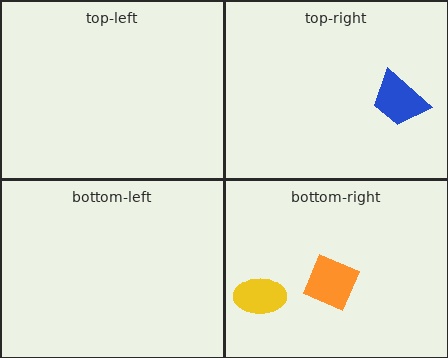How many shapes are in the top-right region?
1.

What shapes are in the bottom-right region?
The yellow ellipse, the orange diamond.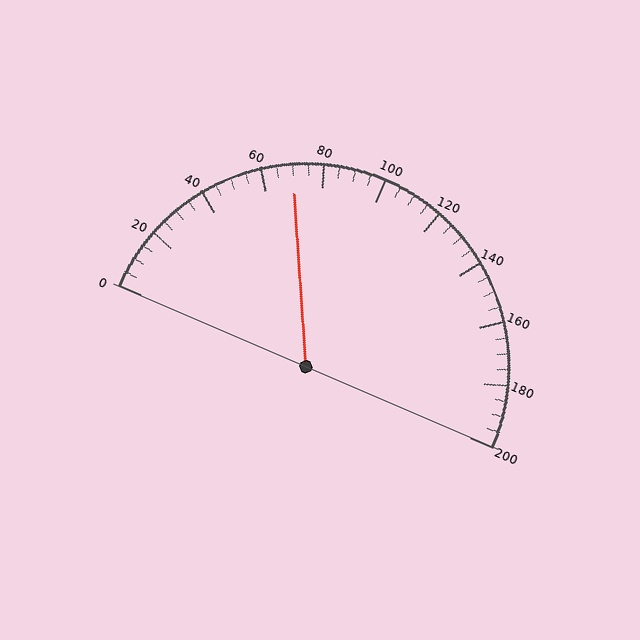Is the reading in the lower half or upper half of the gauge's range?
The reading is in the lower half of the range (0 to 200).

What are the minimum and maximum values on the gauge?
The gauge ranges from 0 to 200.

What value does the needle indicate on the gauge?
The needle indicates approximately 70.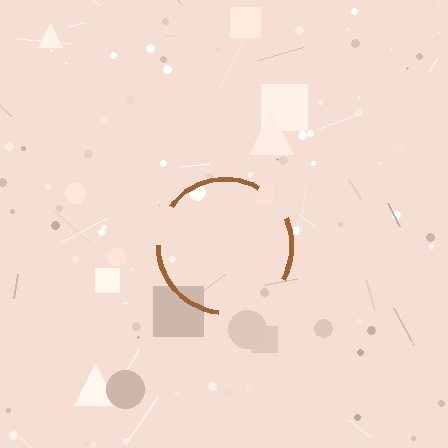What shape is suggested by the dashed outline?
The dashed outline suggests a circle.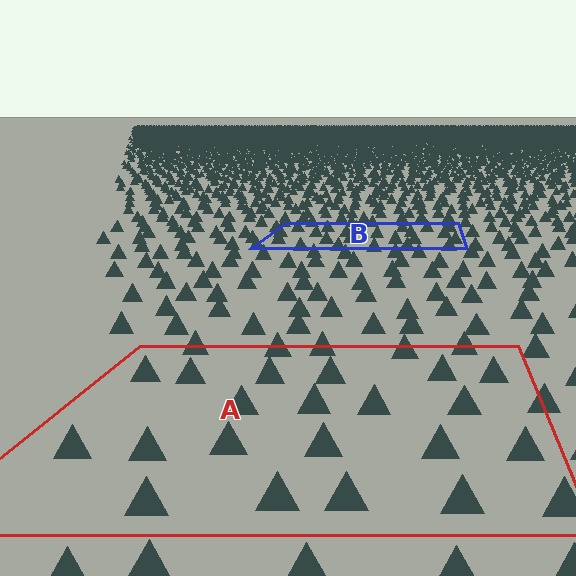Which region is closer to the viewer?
Region A is closer. The texture elements there are larger and more spread out.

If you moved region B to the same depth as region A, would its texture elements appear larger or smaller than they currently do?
They would appear larger. At a closer depth, the same texture elements are projected at a bigger on-screen size.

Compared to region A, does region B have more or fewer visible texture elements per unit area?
Region B has more texture elements per unit area — they are packed more densely because it is farther away.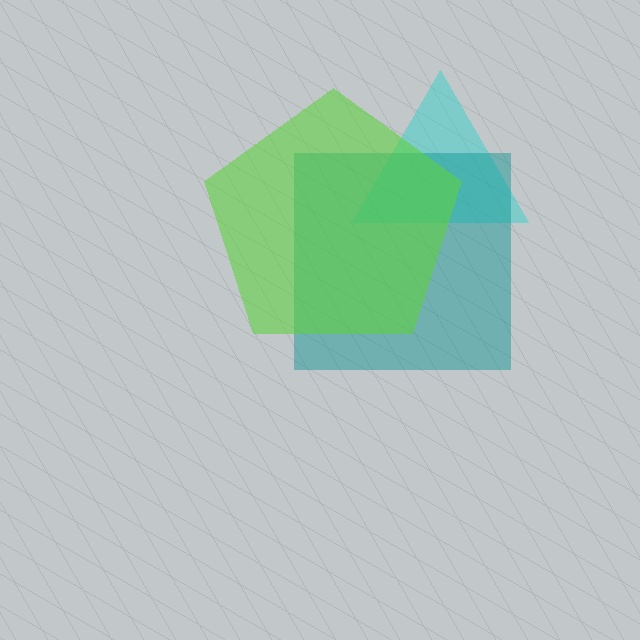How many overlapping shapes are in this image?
There are 3 overlapping shapes in the image.